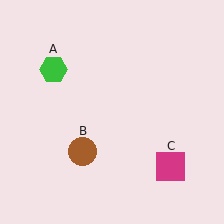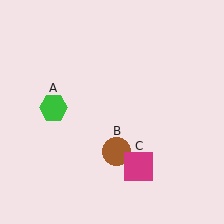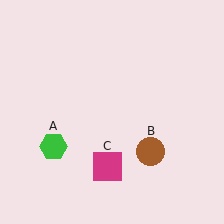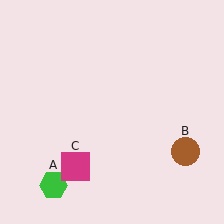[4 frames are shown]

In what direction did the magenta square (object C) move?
The magenta square (object C) moved left.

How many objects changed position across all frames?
3 objects changed position: green hexagon (object A), brown circle (object B), magenta square (object C).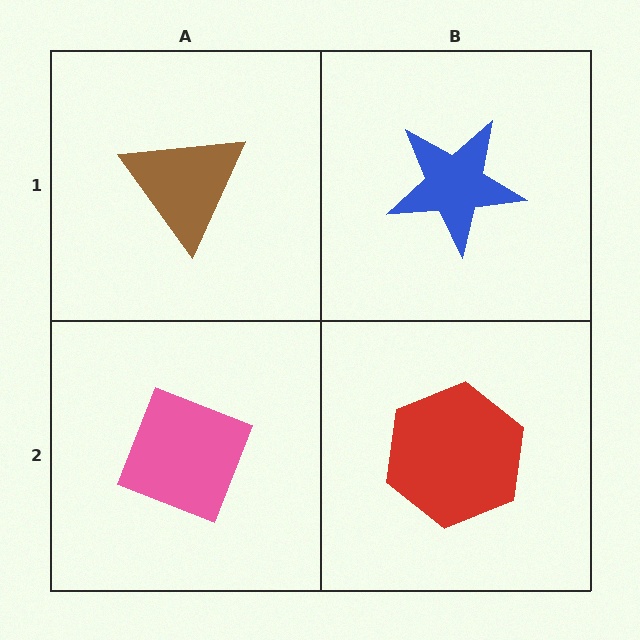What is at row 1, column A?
A brown triangle.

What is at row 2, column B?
A red hexagon.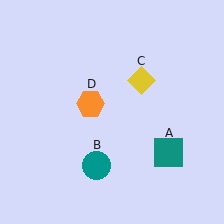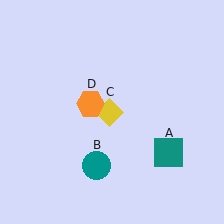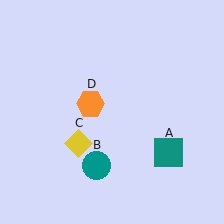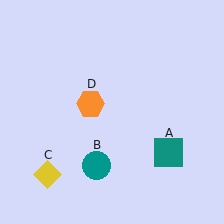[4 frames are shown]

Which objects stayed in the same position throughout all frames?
Teal square (object A) and teal circle (object B) and orange hexagon (object D) remained stationary.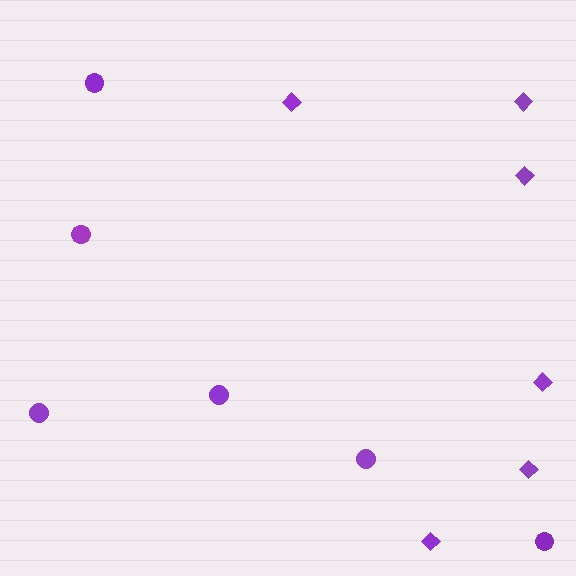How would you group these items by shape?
There are 2 groups: one group of diamonds (6) and one group of circles (6).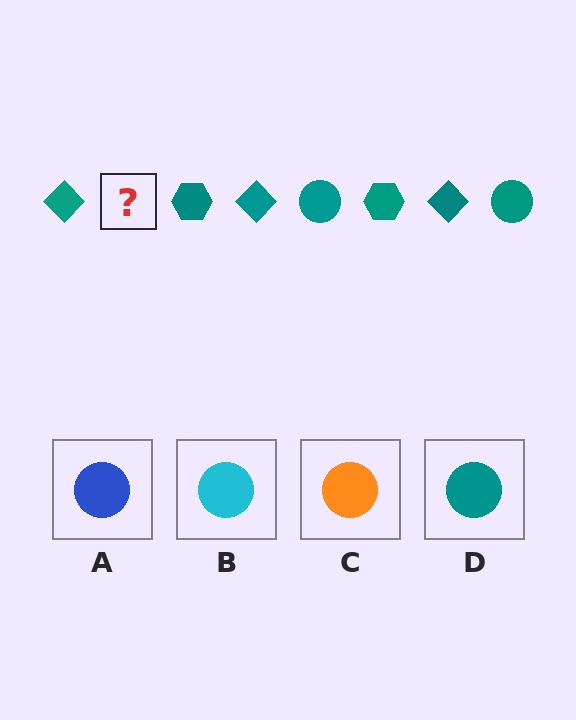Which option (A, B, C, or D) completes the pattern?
D.